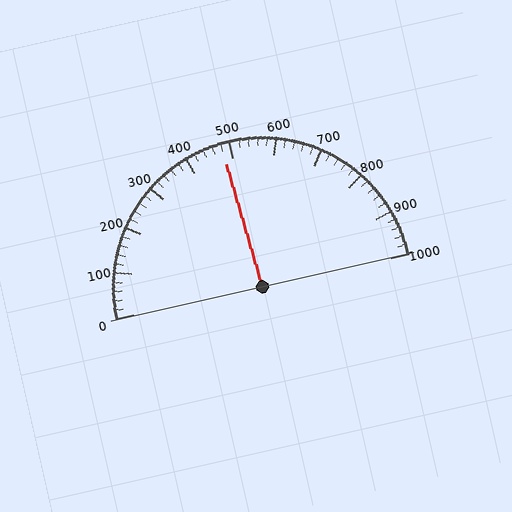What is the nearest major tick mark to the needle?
The nearest major tick mark is 500.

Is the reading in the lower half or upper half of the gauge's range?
The reading is in the lower half of the range (0 to 1000).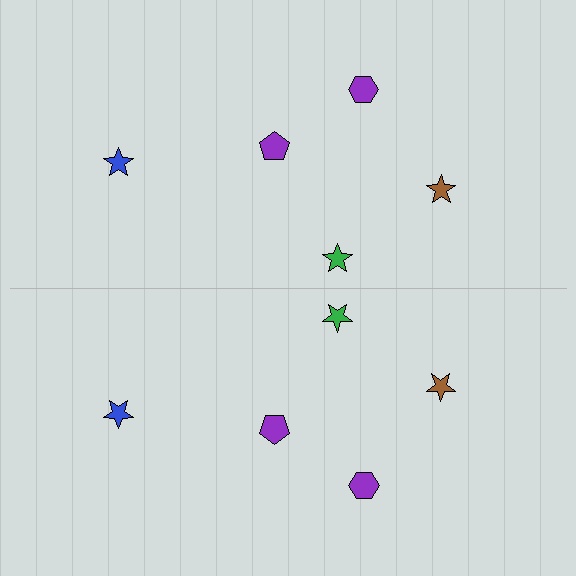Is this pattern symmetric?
Yes, this pattern has bilateral (reflection) symmetry.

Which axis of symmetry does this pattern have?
The pattern has a horizontal axis of symmetry running through the center of the image.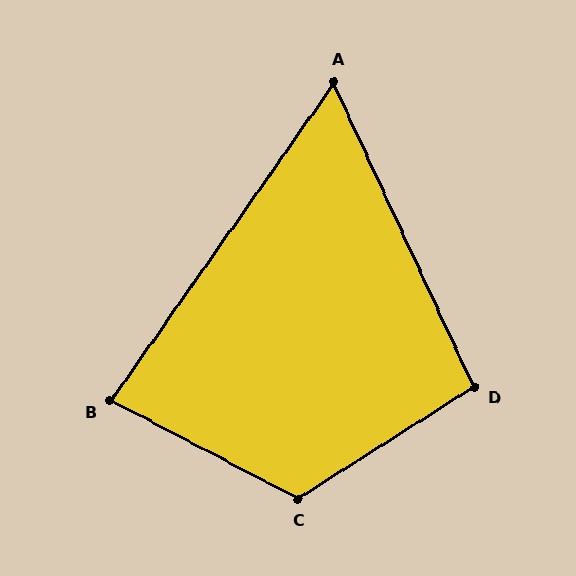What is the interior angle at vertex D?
Approximately 98 degrees (obtuse).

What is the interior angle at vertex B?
Approximately 82 degrees (acute).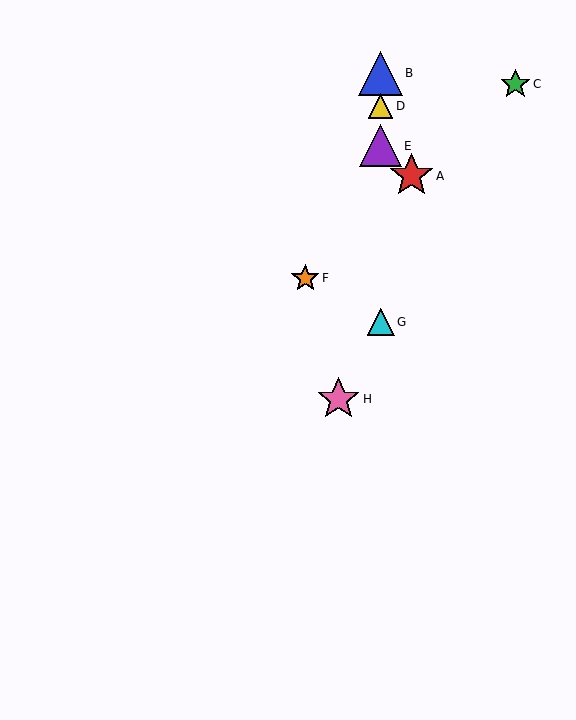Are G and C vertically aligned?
No, G is at x≈381 and C is at x≈515.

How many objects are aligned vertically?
4 objects (B, D, E, G) are aligned vertically.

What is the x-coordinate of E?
Object E is at x≈381.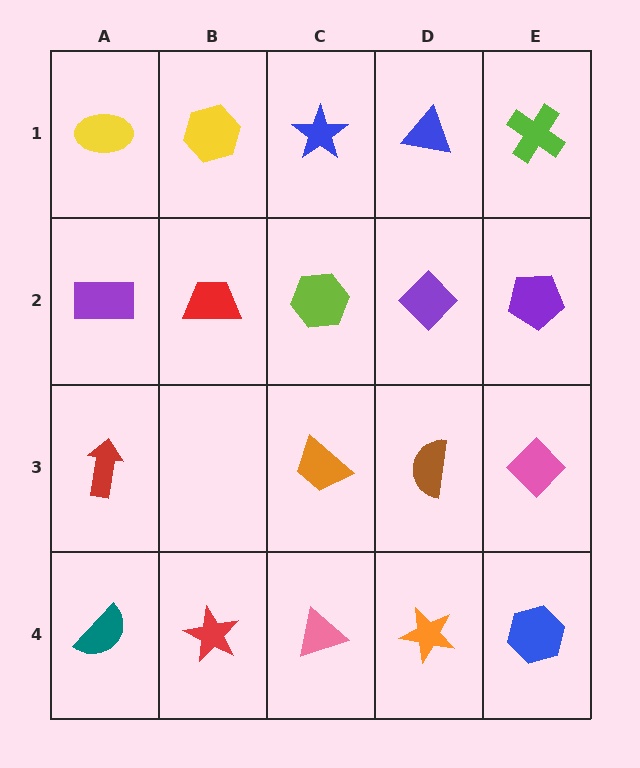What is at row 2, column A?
A purple rectangle.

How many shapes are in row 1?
5 shapes.